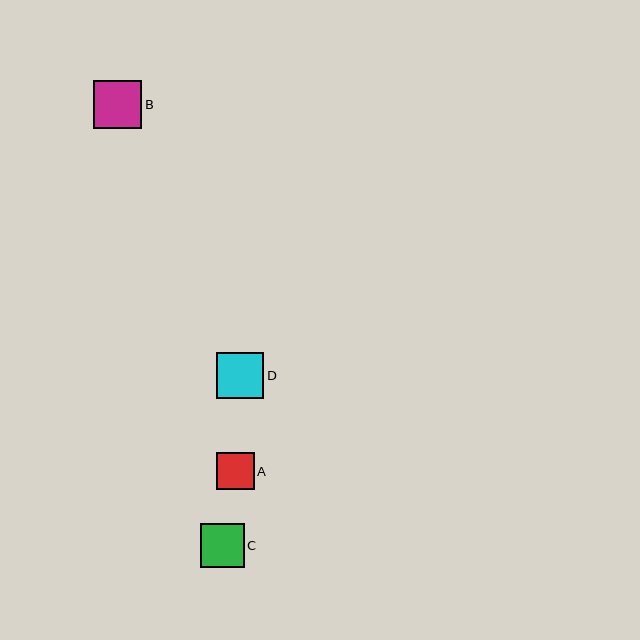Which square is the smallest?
Square A is the smallest with a size of approximately 37 pixels.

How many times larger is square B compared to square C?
Square B is approximately 1.1 times the size of square C.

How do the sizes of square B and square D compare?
Square B and square D are approximately the same size.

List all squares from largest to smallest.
From largest to smallest: B, D, C, A.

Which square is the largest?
Square B is the largest with a size of approximately 49 pixels.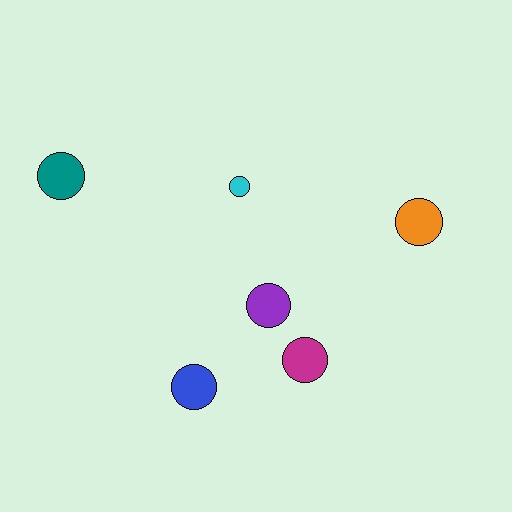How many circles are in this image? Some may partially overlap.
There are 6 circles.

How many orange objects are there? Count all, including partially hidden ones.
There is 1 orange object.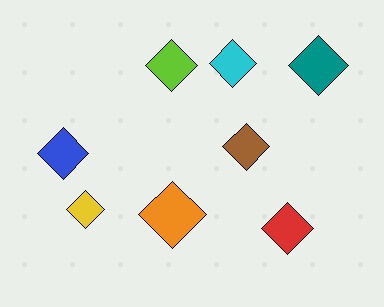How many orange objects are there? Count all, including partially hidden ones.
There is 1 orange object.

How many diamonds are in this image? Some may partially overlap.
There are 8 diamonds.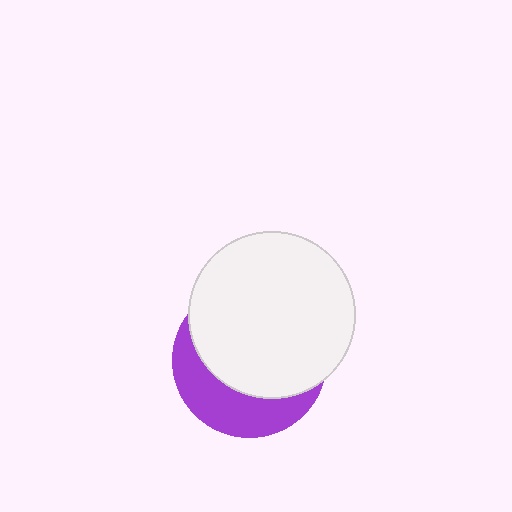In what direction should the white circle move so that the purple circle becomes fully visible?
The white circle should move up. That is the shortest direction to clear the overlap and leave the purple circle fully visible.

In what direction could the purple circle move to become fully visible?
The purple circle could move down. That would shift it out from behind the white circle entirely.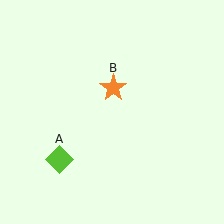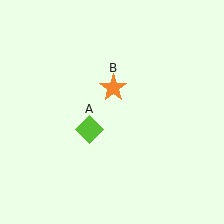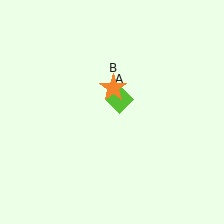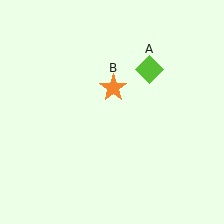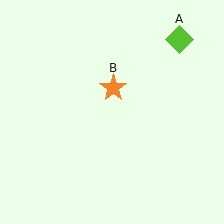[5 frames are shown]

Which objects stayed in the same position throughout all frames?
Orange star (object B) remained stationary.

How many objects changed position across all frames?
1 object changed position: lime diamond (object A).